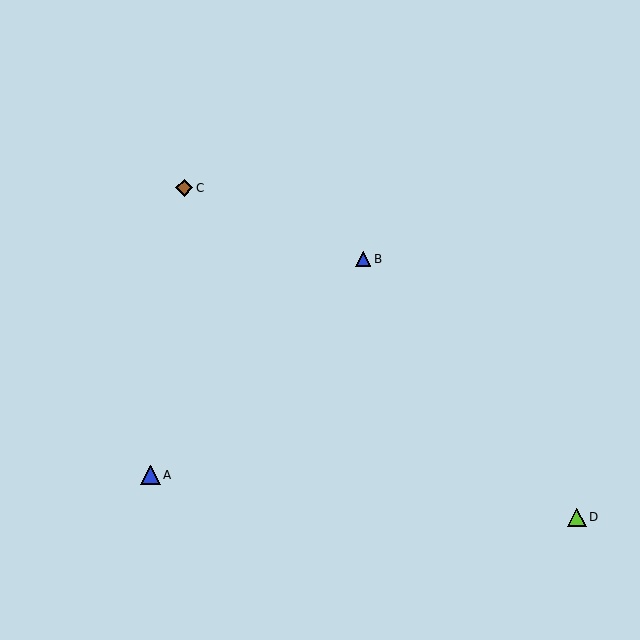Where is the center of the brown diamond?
The center of the brown diamond is at (184, 188).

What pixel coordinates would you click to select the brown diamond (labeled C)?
Click at (184, 188) to select the brown diamond C.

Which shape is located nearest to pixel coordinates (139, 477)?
The blue triangle (labeled A) at (151, 475) is nearest to that location.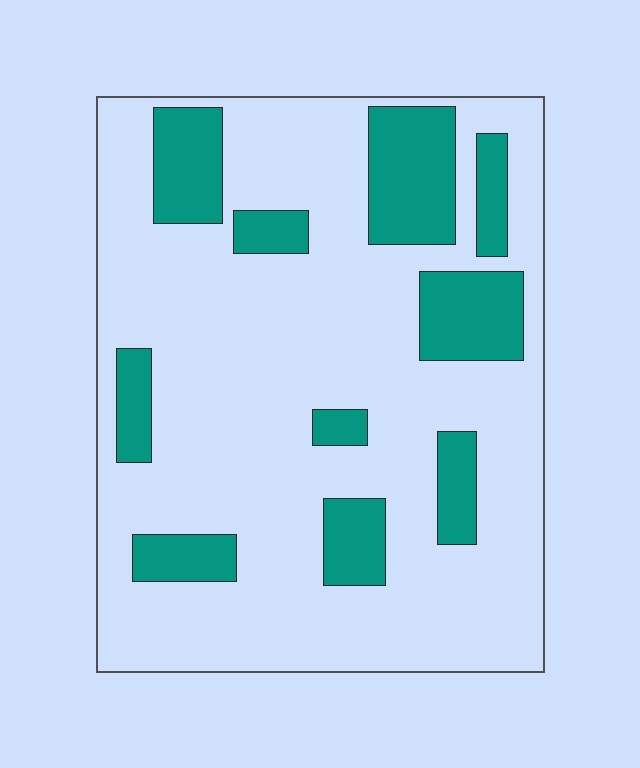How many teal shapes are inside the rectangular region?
10.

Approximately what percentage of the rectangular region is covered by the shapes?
Approximately 25%.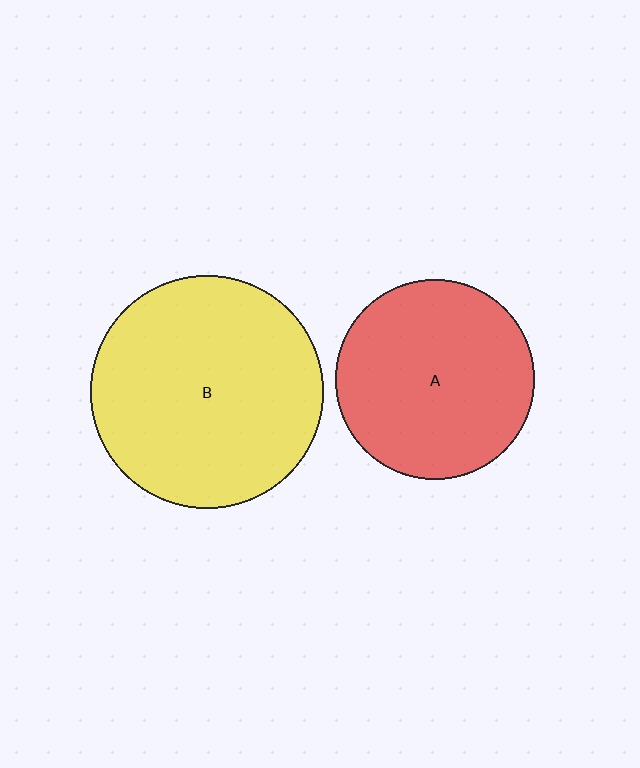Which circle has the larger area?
Circle B (yellow).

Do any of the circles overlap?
No, none of the circles overlap.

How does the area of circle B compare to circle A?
Approximately 1.4 times.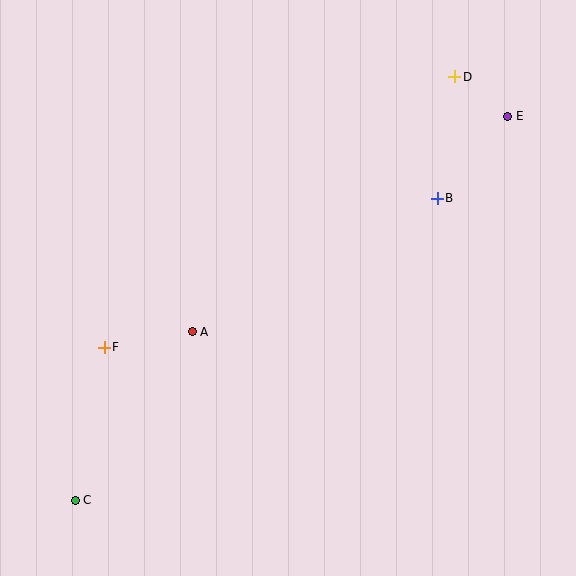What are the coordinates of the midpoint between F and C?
The midpoint between F and C is at (90, 424).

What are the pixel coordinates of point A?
Point A is at (192, 332).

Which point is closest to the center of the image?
Point A at (192, 332) is closest to the center.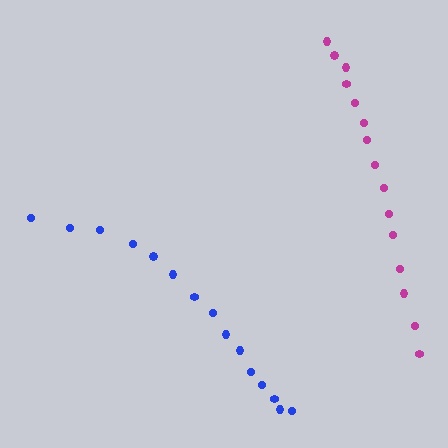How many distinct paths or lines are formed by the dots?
There are 2 distinct paths.